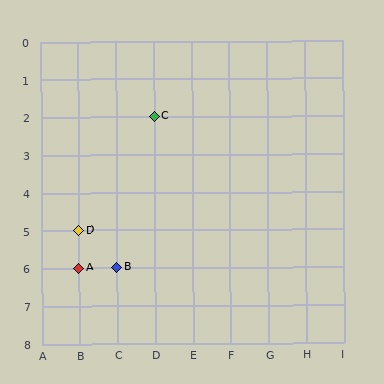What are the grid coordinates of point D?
Point D is at grid coordinates (B, 5).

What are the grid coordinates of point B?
Point B is at grid coordinates (C, 6).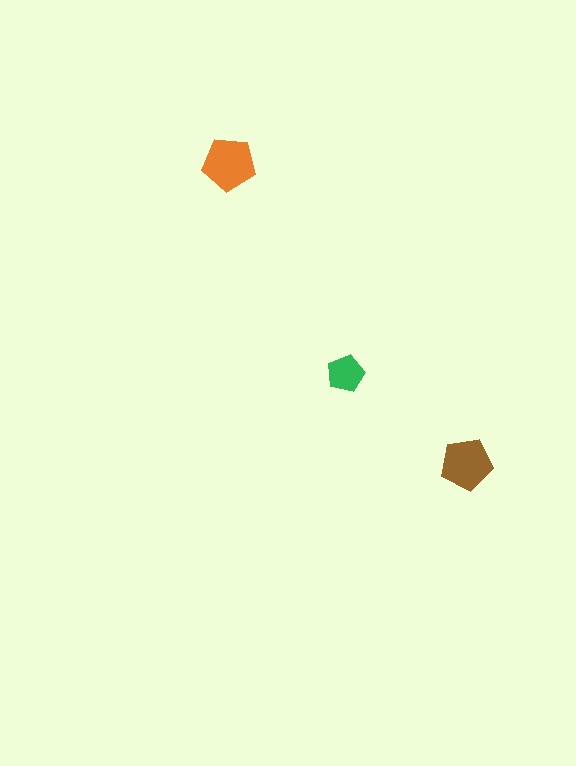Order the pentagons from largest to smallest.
the orange one, the brown one, the green one.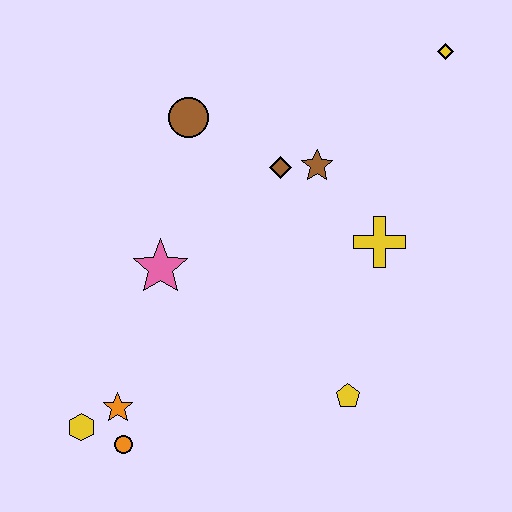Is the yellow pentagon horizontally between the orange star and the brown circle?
No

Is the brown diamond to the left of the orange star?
No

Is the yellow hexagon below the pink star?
Yes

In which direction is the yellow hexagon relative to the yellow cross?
The yellow hexagon is to the left of the yellow cross.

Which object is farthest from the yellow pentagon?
The yellow diamond is farthest from the yellow pentagon.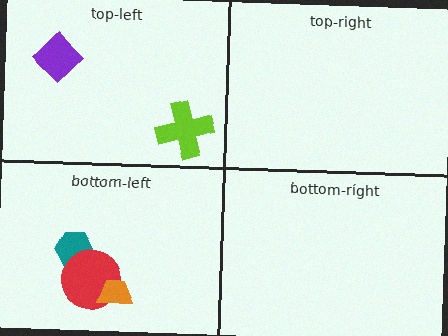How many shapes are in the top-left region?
2.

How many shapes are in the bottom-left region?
3.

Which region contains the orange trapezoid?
The bottom-left region.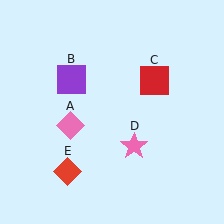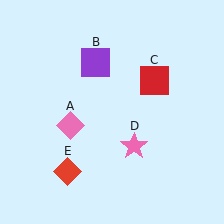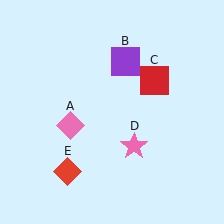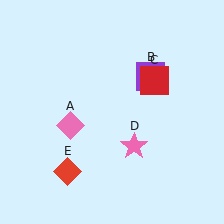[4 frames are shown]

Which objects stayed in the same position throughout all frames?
Pink diamond (object A) and red square (object C) and pink star (object D) and red diamond (object E) remained stationary.